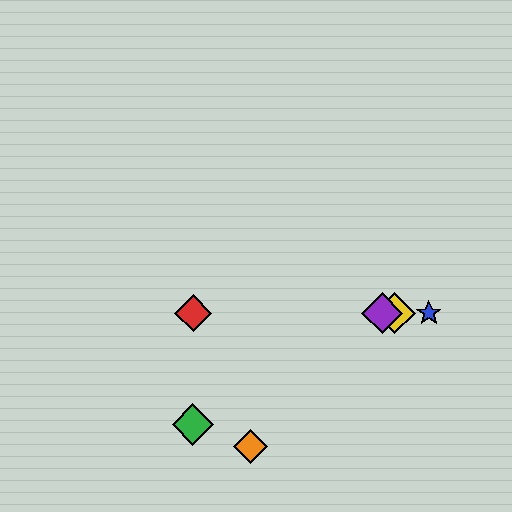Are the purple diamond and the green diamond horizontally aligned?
No, the purple diamond is at y≈313 and the green diamond is at y≈424.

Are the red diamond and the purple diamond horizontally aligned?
Yes, both are at y≈313.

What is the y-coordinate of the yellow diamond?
The yellow diamond is at y≈313.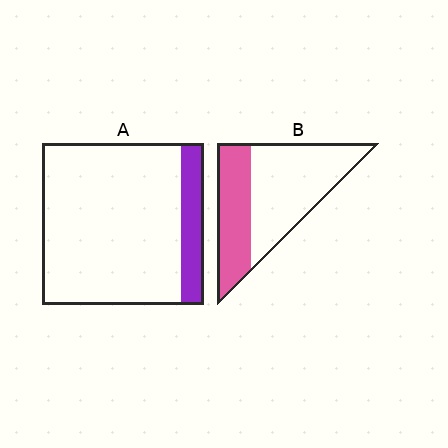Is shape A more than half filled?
No.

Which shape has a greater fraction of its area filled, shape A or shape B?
Shape B.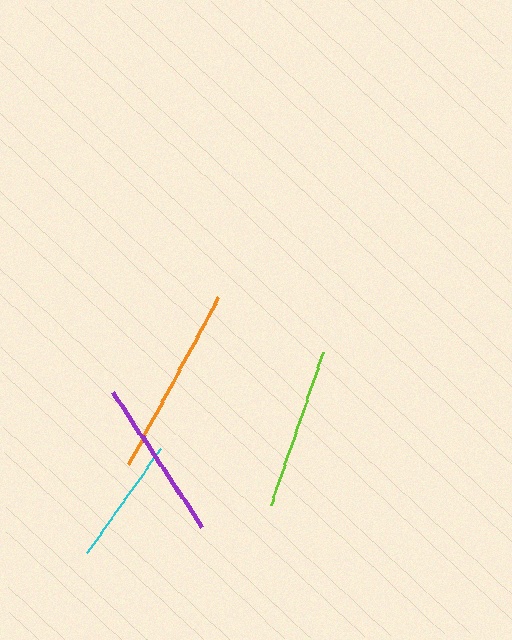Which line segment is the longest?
The orange line is the longest at approximately 189 pixels.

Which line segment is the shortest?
The cyan line is the shortest at approximately 128 pixels.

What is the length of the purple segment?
The purple segment is approximately 162 pixels long.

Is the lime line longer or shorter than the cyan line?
The lime line is longer than the cyan line.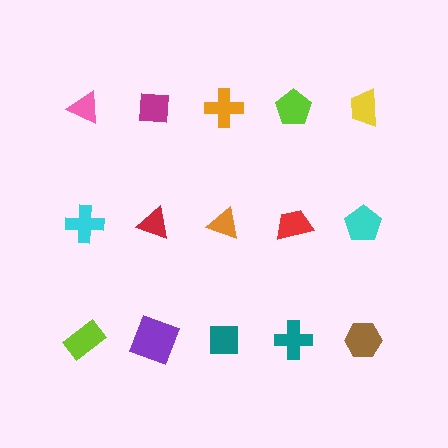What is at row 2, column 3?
An orange triangle.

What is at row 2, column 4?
A red trapezoid.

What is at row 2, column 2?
A red triangle.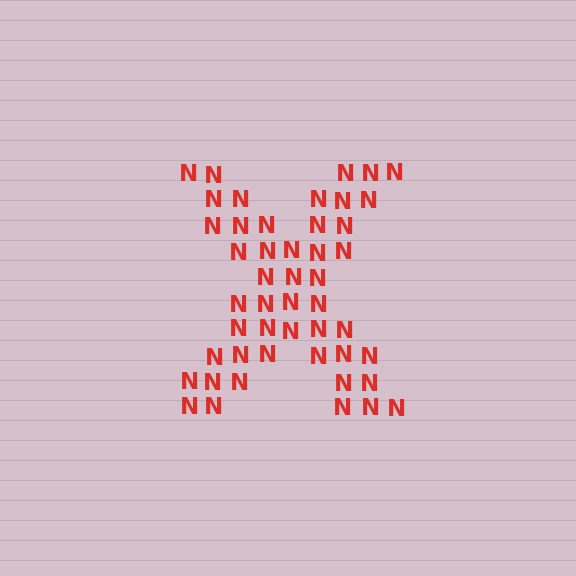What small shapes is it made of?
It is made of small letter N's.